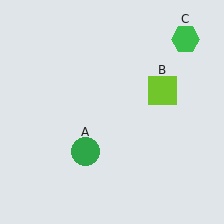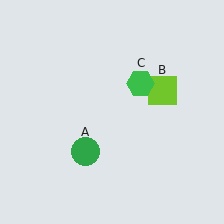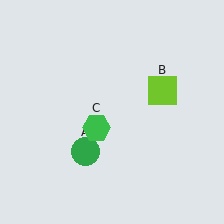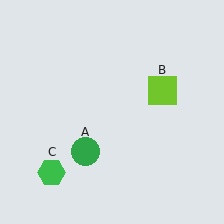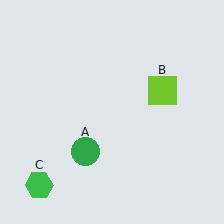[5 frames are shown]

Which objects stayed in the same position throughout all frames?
Green circle (object A) and lime square (object B) remained stationary.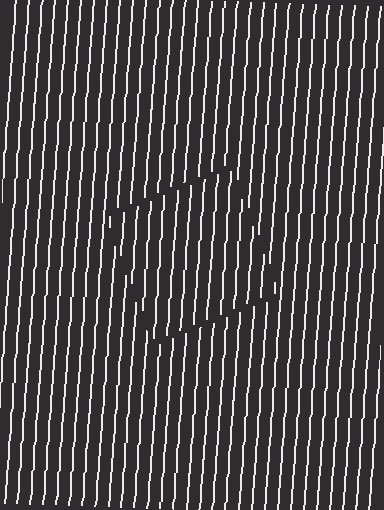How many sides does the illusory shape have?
4 sides — the line-ends trace a square.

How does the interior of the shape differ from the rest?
The interior of the shape contains the same grating, shifted by half a period — the contour is defined by the phase discontinuity where line-ends from the inner and outer gratings abut.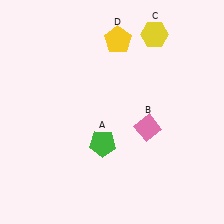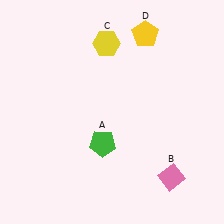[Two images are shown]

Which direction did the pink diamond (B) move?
The pink diamond (B) moved down.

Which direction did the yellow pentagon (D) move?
The yellow pentagon (D) moved right.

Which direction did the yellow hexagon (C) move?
The yellow hexagon (C) moved left.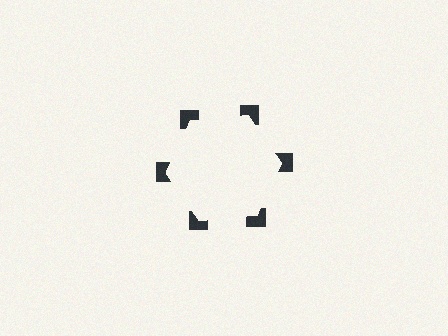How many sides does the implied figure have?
6 sides.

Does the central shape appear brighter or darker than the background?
It typically appears slightly brighter than the background, even though no actual brightness change is drawn.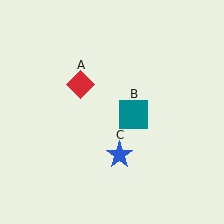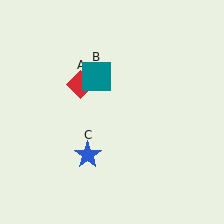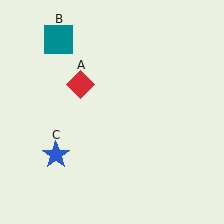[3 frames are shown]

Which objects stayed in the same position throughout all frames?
Red diamond (object A) remained stationary.